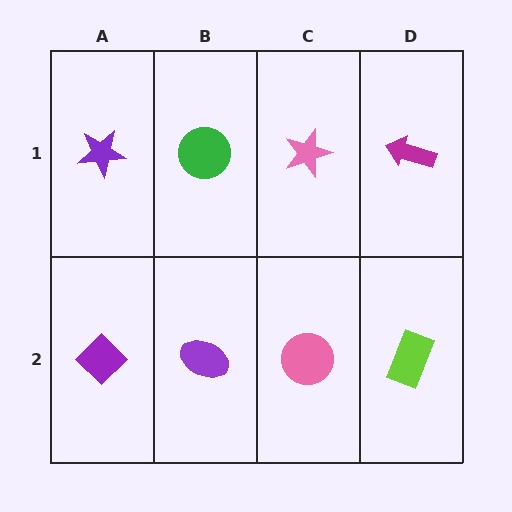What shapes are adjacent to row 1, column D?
A lime rectangle (row 2, column D), a pink star (row 1, column C).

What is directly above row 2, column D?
A magenta arrow.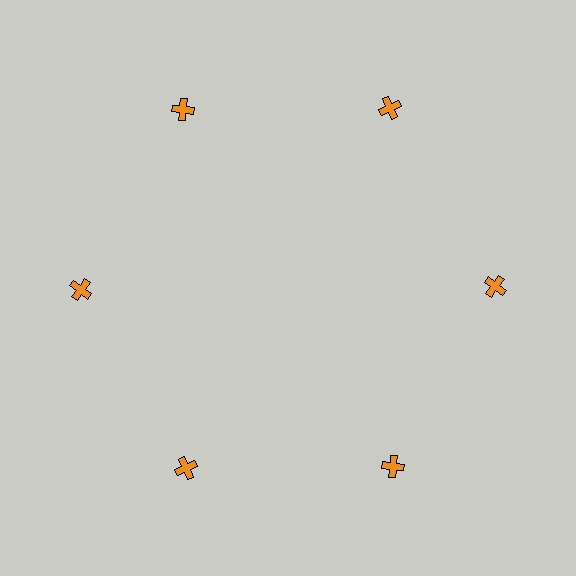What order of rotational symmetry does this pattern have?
This pattern has 6-fold rotational symmetry.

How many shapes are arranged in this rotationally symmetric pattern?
There are 6 shapes, arranged in 6 groups of 1.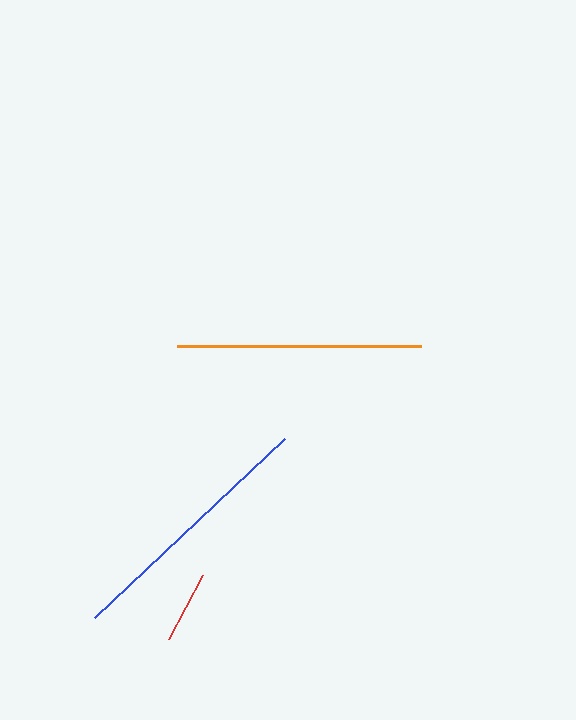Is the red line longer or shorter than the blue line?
The blue line is longer than the red line.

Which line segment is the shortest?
The red line is the shortest at approximately 73 pixels.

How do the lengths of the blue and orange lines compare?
The blue and orange lines are approximately the same length.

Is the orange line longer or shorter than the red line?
The orange line is longer than the red line.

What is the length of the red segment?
The red segment is approximately 73 pixels long.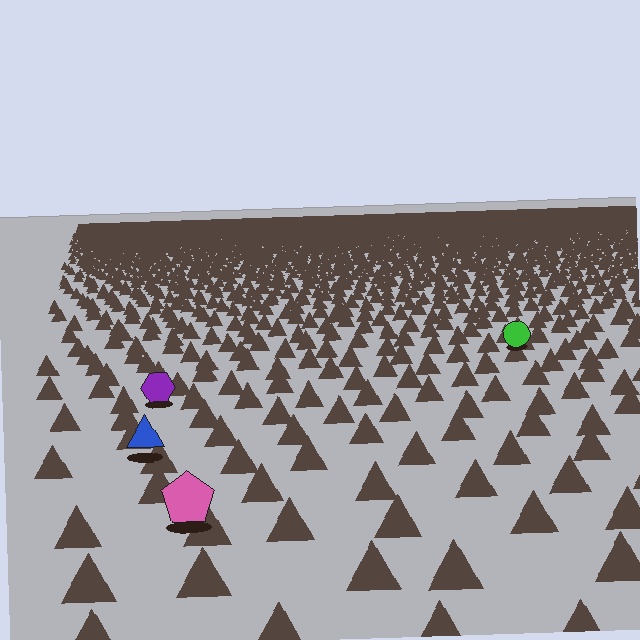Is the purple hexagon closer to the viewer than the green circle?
Yes. The purple hexagon is closer — you can tell from the texture gradient: the ground texture is coarser near it.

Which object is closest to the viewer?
The pink pentagon is closest. The texture marks near it are larger and more spread out.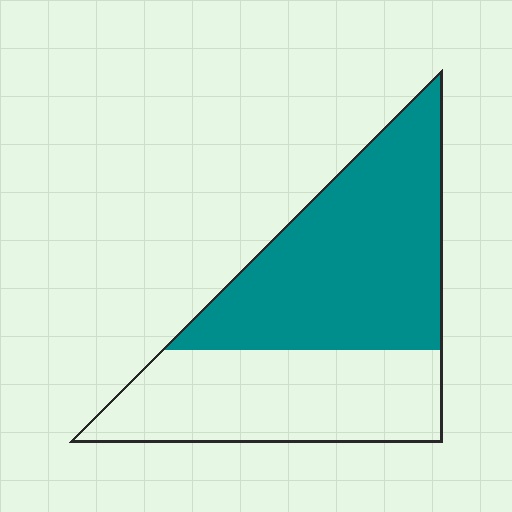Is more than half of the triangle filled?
Yes.